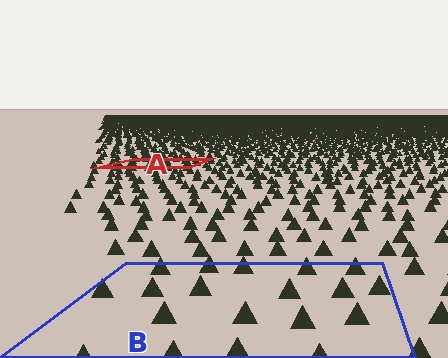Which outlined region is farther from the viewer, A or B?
Region A is farther from the viewer — the texture elements inside it appear smaller and more densely packed.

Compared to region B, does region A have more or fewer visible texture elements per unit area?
Region A has more texture elements per unit area — they are packed more densely because it is farther away.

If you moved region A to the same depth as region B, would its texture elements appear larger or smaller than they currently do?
They would appear larger. At a closer depth, the same texture elements are projected at a bigger on-screen size.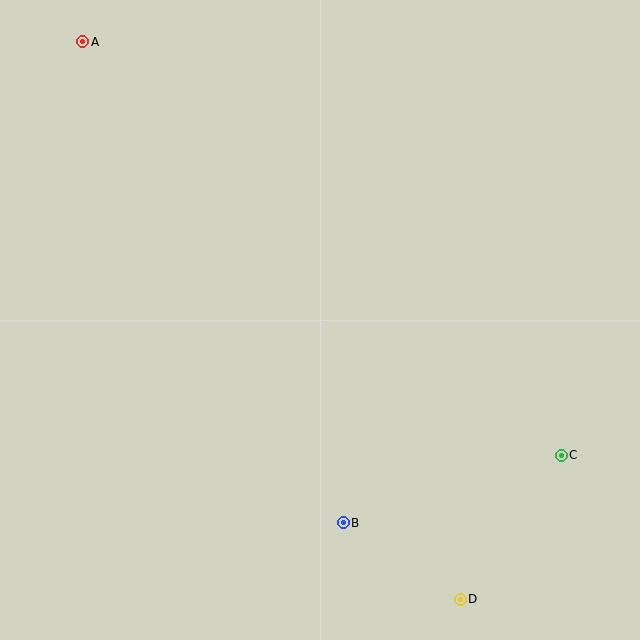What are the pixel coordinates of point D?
Point D is at (460, 599).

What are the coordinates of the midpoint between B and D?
The midpoint between B and D is at (402, 561).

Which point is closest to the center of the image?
Point B at (343, 523) is closest to the center.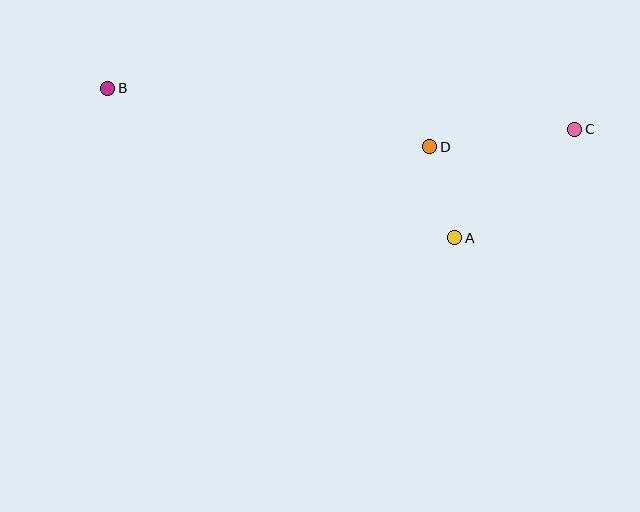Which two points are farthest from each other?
Points B and C are farthest from each other.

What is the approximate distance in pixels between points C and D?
The distance between C and D is approximately 146 pixels.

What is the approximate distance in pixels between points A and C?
The distance between A and C is approximately 161 pixels.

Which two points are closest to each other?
Points A and D are closest to each other.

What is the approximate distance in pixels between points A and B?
The distance between A and B is approximately 378 pixels.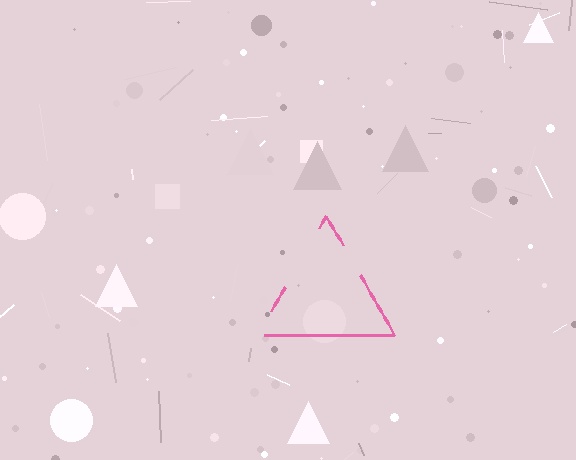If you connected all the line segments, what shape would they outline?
They would outline a triangle.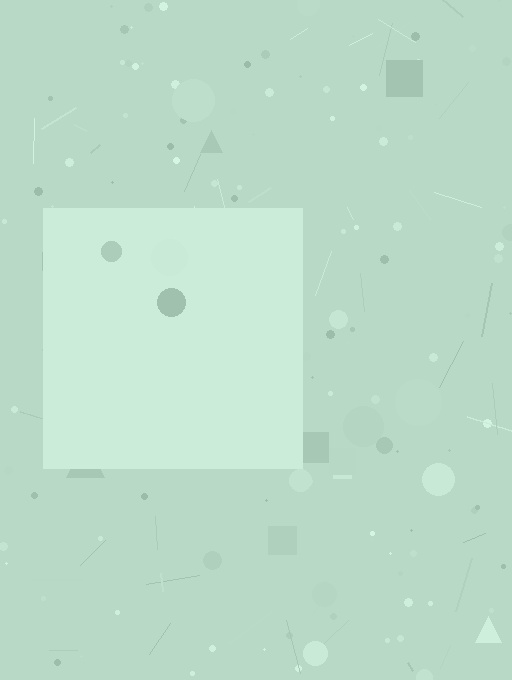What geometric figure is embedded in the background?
A square is embedded in the background.